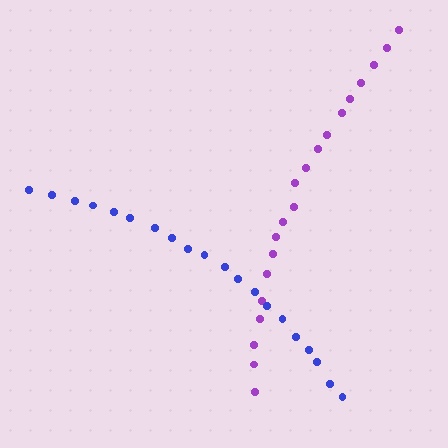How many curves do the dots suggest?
There are 2 distinct paths.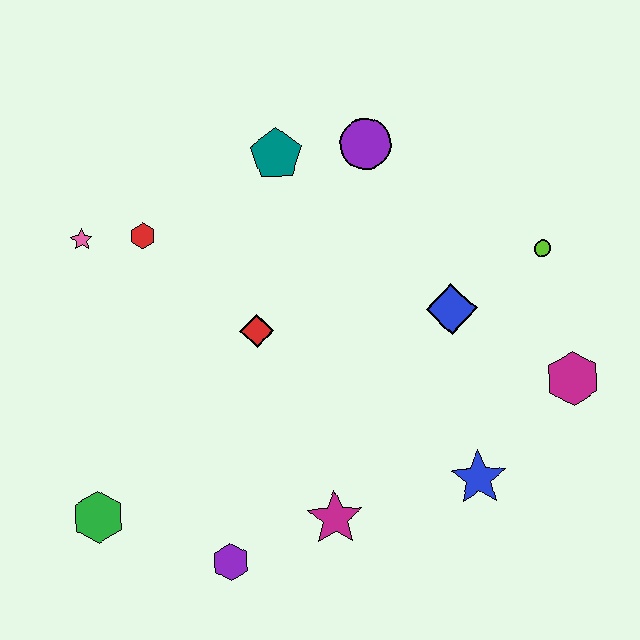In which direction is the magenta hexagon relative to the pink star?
The magenta hexagon is to the right of the pink star.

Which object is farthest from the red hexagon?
The magenta hexagon is farthest from the red hexagon.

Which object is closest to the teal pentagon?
The purple circle is closest to the teal pentagon.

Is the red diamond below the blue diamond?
Yes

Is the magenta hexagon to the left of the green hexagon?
No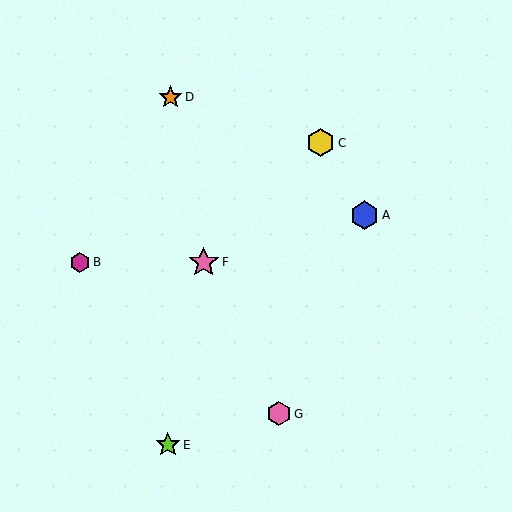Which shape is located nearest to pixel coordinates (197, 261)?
The pink star (labeled F) at (204, 262) is nearest to that location.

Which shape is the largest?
The pink star (labeled F) is the largest.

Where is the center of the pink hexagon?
The center of the pink hexagon is at (278, 414).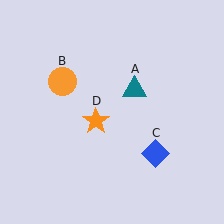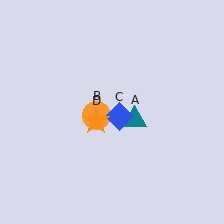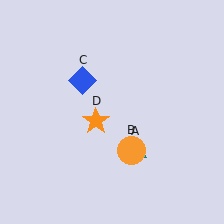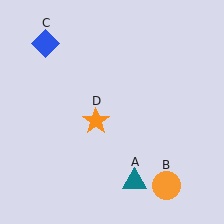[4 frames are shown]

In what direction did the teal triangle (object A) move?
The teal triangle (object A) moved down.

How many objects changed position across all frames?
3 objects changed position: teal triangle (object A), orange circle (object B), blue diamond (object C).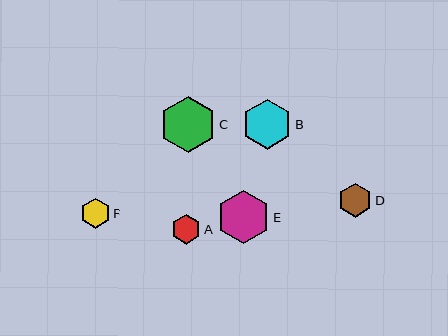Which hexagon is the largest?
Hexagon C is the largest with a size of approximately 56 pixels.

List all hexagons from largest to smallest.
From largest to smallest: C, E, B, D, F, A.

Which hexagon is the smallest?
Hexagon A is the smallest with a size of approximately 30 pixels.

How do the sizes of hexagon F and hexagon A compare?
Hexagon F and hexagon A are approximately the same size.